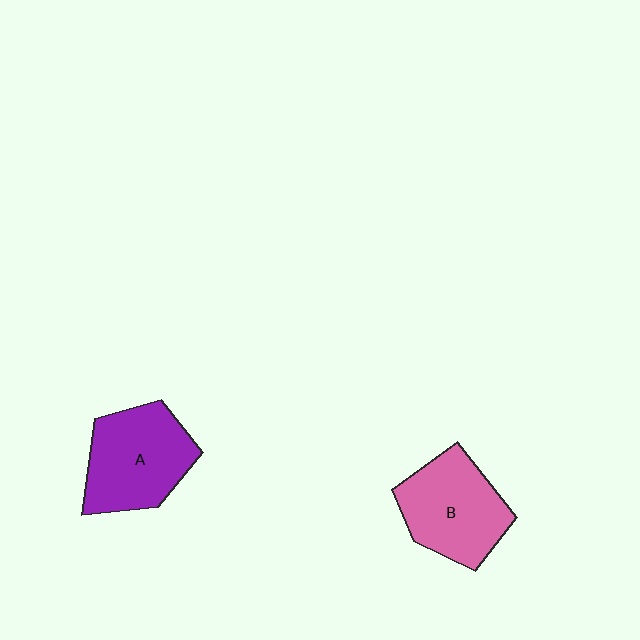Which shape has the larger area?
Shape A (purple).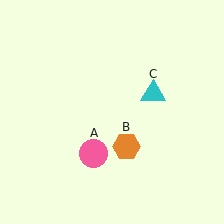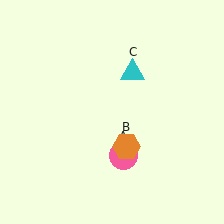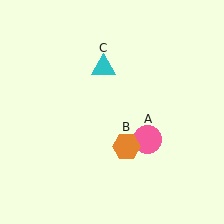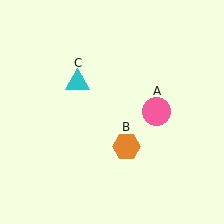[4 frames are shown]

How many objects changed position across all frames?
2 objects changed position: pink circle (object A), cyan triangle (object C).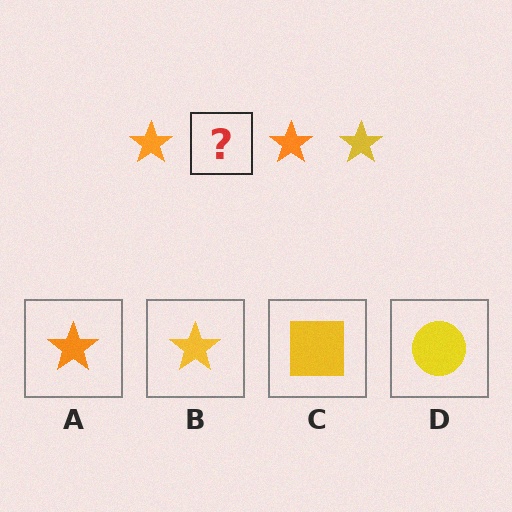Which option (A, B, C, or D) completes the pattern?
B.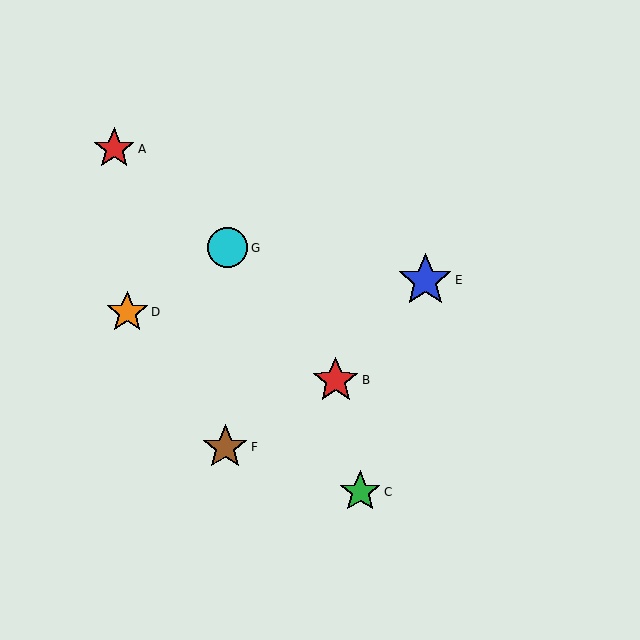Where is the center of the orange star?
The center of the orange star is at (127, 312).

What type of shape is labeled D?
Shape D is an orange star.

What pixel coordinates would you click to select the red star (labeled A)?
Click at (114, 149) to select the red star A.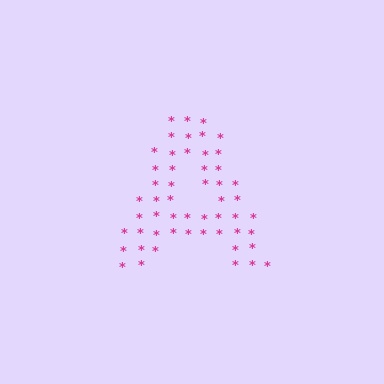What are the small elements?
The small elements are asterisks.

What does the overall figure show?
The overall figure shows the letter A.